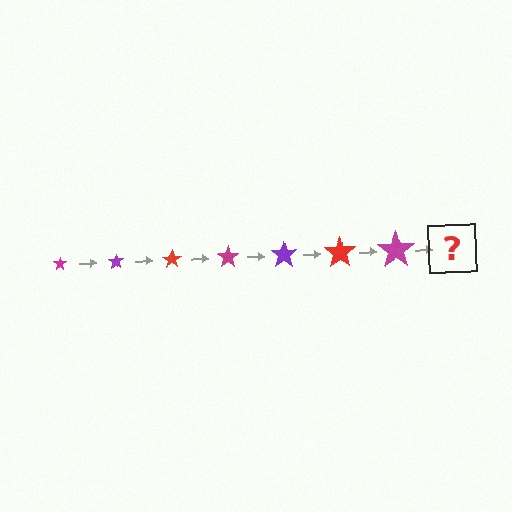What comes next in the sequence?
The next element should be a purple star, larger than the previous one.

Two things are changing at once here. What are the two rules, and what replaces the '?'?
The two rules are that the star grows larger each step and the color cycles through magenta, purple, and red. The '?' should be a purple star, larger than the previous one.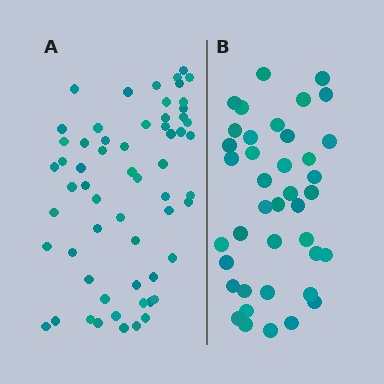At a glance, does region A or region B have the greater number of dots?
Region A (the left region) has more dots.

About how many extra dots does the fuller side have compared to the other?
Region A has approximately 20 more dots than region B.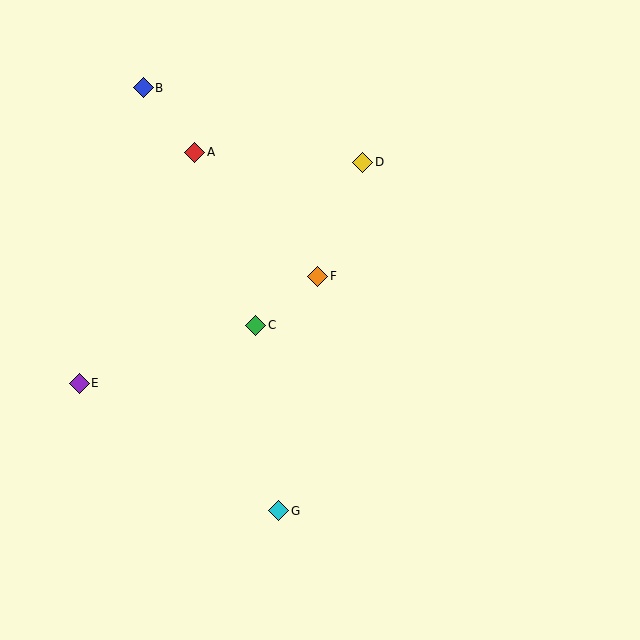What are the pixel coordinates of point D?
Point D is at (363, 162).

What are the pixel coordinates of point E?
Point E is at (79, 383).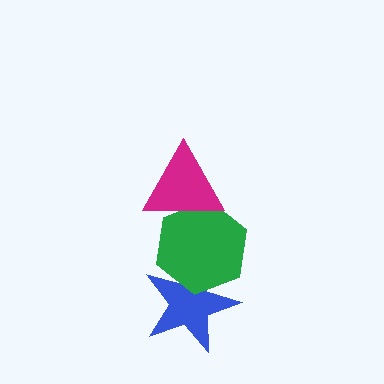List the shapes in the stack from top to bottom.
From top to bottom: the magenta triangle, the green hexagon, the blue star.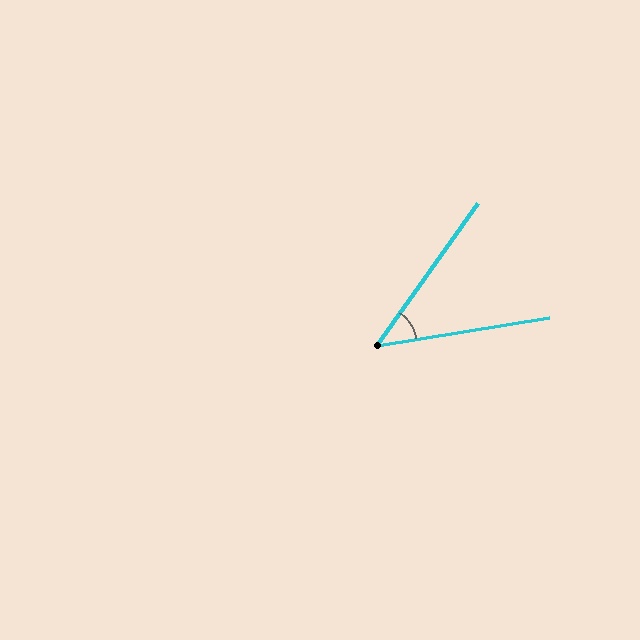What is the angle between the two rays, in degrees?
Approximately 45 degrees.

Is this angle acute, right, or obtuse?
It is acute.